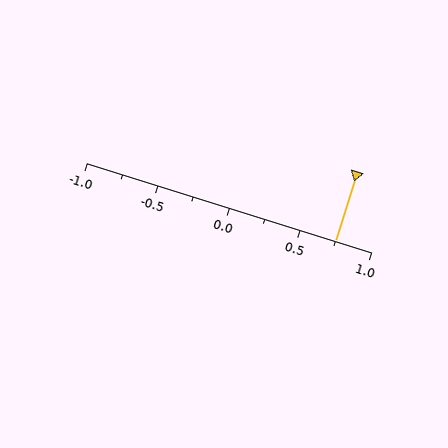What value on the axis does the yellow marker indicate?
The marker indicates approximately 0.75.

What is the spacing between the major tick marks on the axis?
The major ticks are spaced 0.5 apart.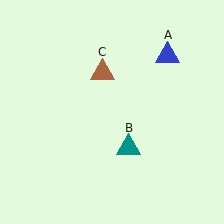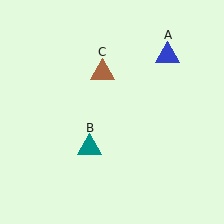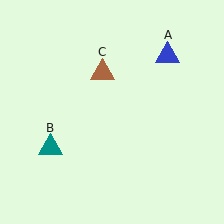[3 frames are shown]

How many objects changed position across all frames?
1 object changed position: teal triangle (object B).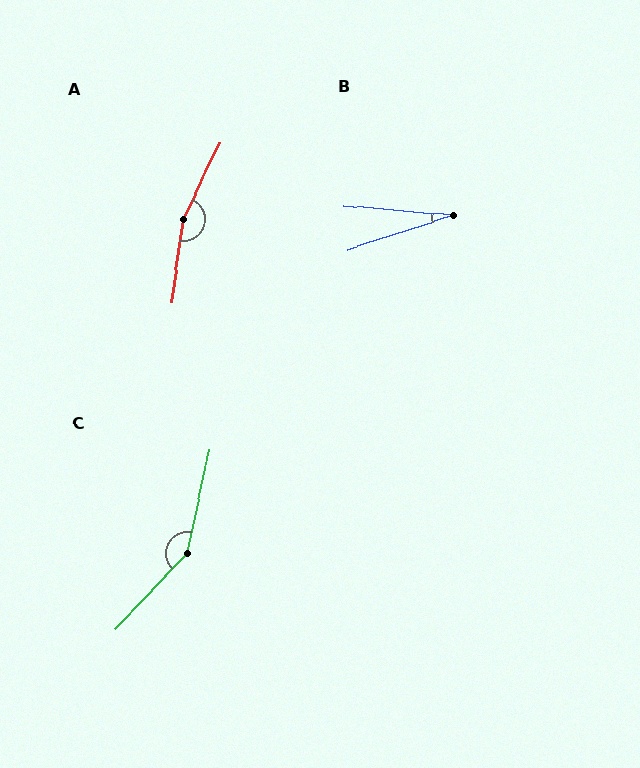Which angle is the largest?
A, at approximately 162 degrees.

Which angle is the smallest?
B, at approximately 23 degrees.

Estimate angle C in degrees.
Approximately 149 degrees.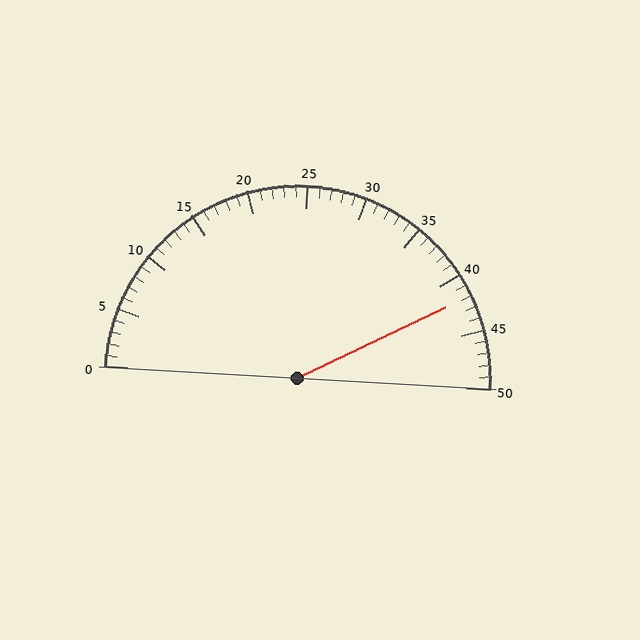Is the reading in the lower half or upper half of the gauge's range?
The reading is in the upper half of the range (0 to 50).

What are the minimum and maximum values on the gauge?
The gauge ranges from 0 to 50.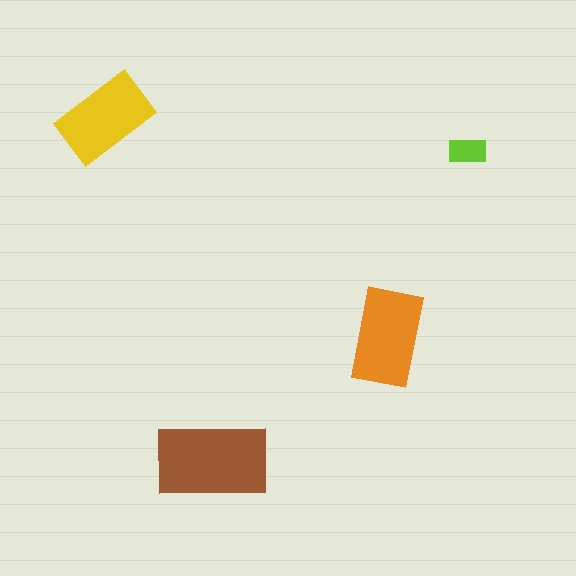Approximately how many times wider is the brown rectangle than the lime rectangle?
About 3 times wider.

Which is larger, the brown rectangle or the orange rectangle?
The brown one.